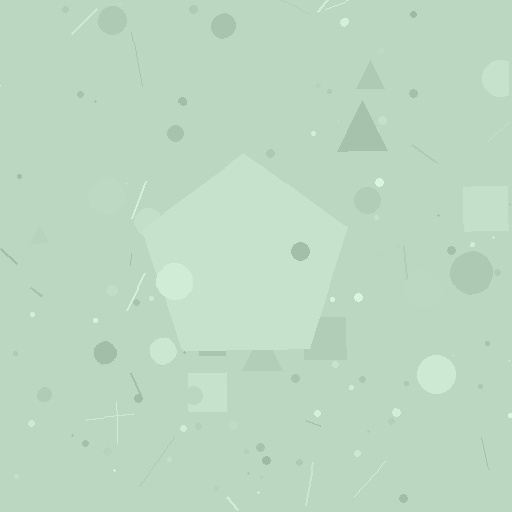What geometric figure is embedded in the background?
A pentagon is embedded in the background.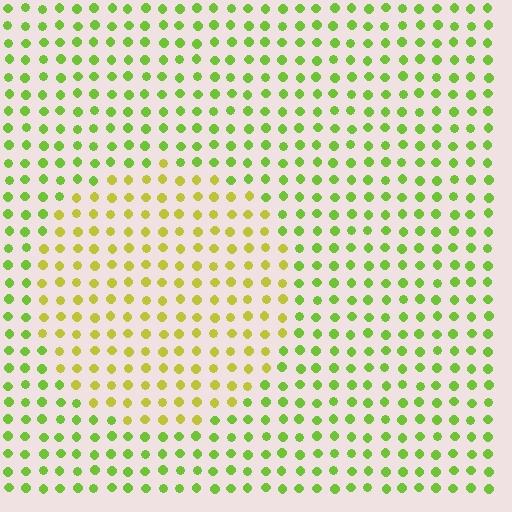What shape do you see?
I see a circle.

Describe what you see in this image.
The image is filled with small lime elements in a uniform arrangement. A circle-shaped region is visible where the elements are tinted to a slightly different hue, forming a subtle color boundary.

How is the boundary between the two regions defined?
The boundary is defined purely by a slight shift in hue (about 34 degrees). Spacing, size, and orientation are identical on both sides.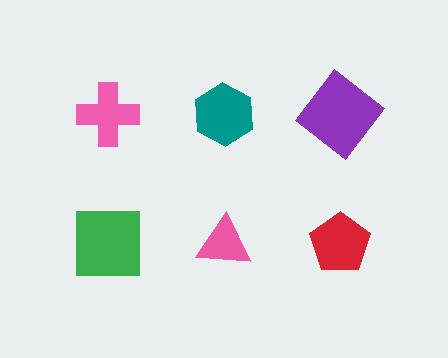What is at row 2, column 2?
A pink triangle.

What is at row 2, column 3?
A red pentagon.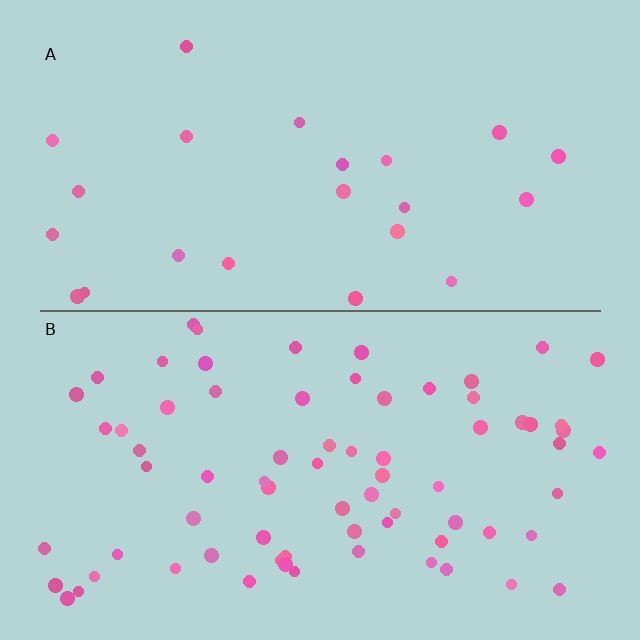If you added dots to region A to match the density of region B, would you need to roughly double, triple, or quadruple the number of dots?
Approximately triple.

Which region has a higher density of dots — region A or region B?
B (the bottom).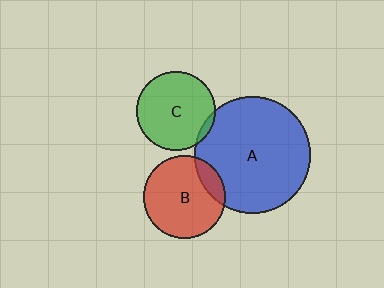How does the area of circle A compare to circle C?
Approximately 2.1 times.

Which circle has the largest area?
Circle A (blue).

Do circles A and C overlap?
Yes.